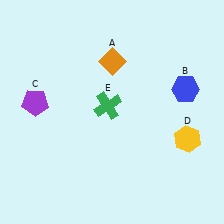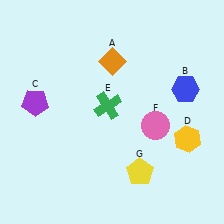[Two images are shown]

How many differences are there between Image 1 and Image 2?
There are 2 differences between the two images.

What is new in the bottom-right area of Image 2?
A pink circle (F) was added in the bottom-right area of Image 2.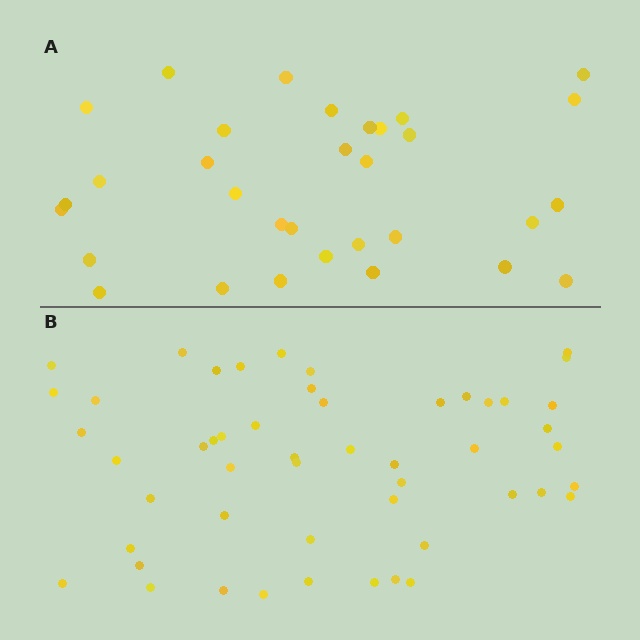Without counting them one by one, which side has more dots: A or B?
Region B (the bottom region) has more dots.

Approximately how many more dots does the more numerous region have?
Region B has approximately 20 more dots than region A.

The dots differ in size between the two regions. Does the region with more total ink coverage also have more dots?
No. Region A has more total ink coverage because its dots are larger, but region B actually contains more individual dots. Total area can be misleading — the number of items is what matters here.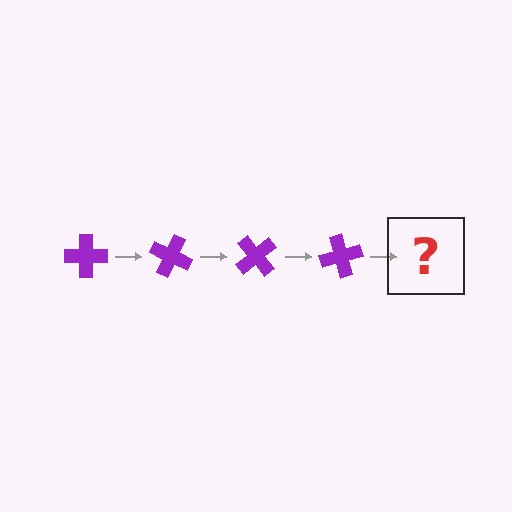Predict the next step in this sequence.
The next step is a purple cross rotated 100 degrees.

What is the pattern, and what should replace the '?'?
The pattern is that the cross rotates 25 degrees each step. The '?' should be a purple cross rotated 100 degrees.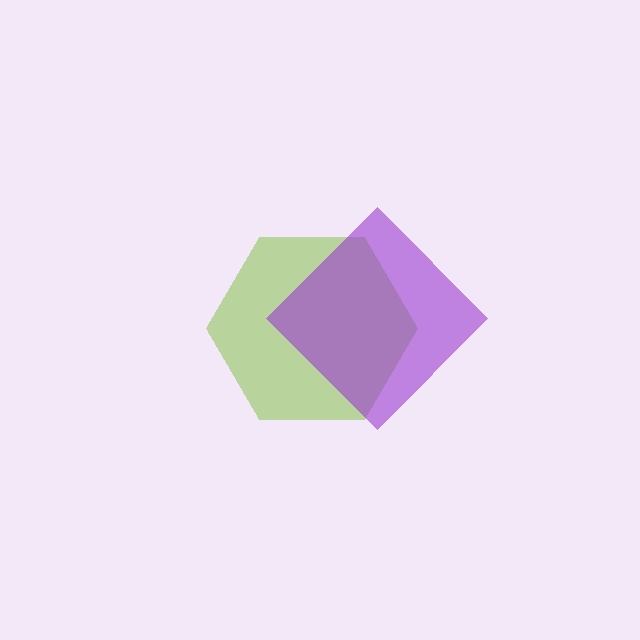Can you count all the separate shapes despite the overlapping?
Yes, there are 2 separate shapes.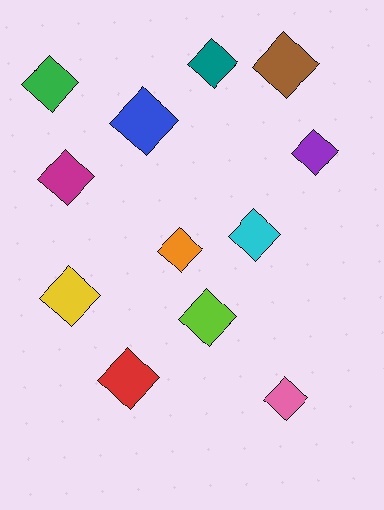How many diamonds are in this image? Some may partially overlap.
There are 12 diamonds.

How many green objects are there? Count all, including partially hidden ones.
There is 1 green object.